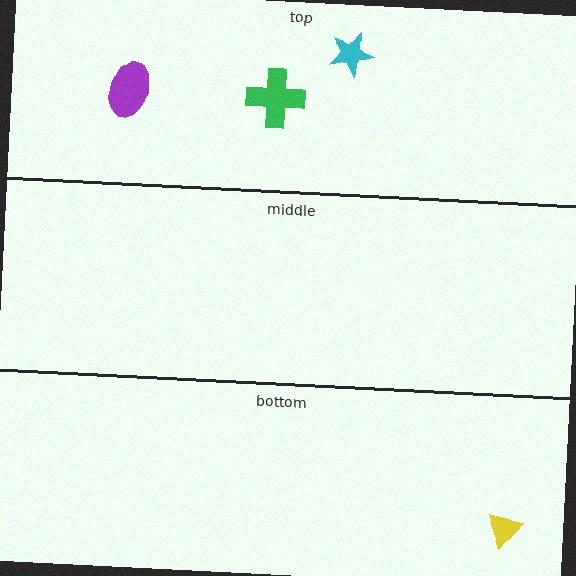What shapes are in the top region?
The green cross, the purple ellipse, the cyan star.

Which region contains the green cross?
The top region.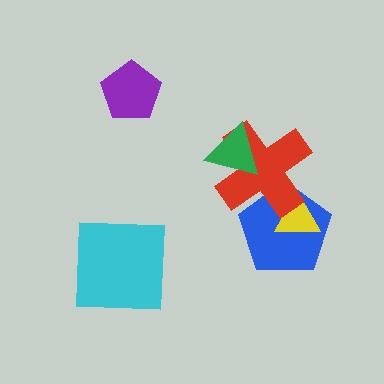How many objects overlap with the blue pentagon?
2 objects overlap with the blue pentagon.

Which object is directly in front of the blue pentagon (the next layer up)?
The yellow triangle is directly in front of the blue pentagon.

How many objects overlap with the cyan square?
0 objects overlap with the cyan square.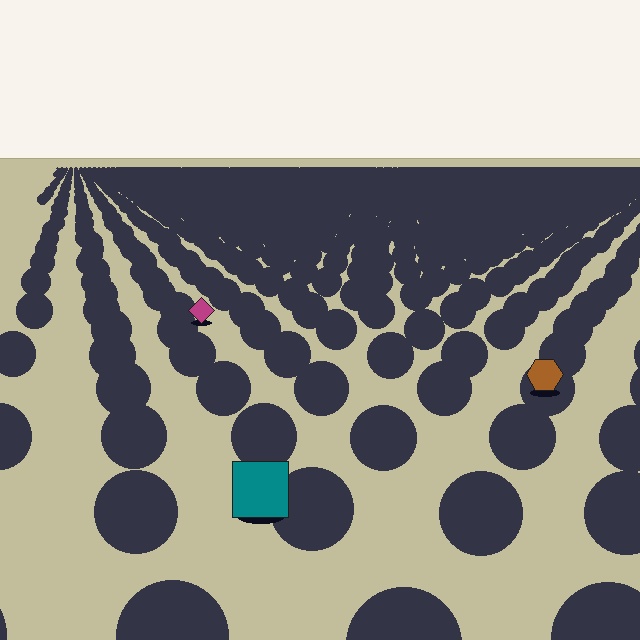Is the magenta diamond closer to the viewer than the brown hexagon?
No. The brown hexagon is closer — you can tell from the texture gradient: the ground texture is coarser near it.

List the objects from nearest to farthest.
From nearest to farthest: the teal square, the brown hexagon, the magenta diamond.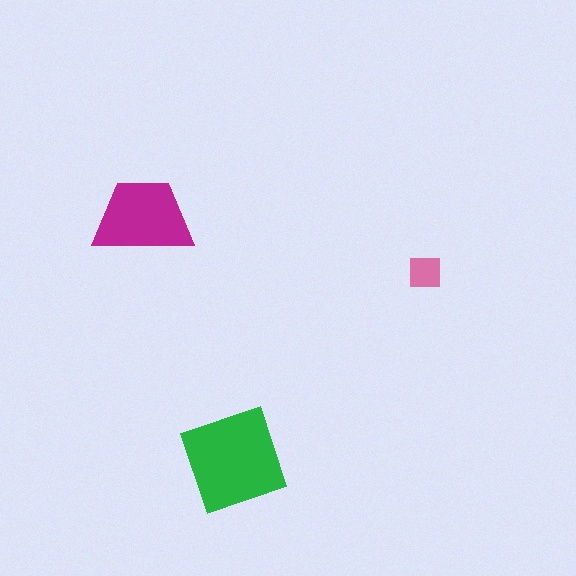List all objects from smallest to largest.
The pink square, the magenta trapezoid, the green diamond.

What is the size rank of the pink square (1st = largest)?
3rd.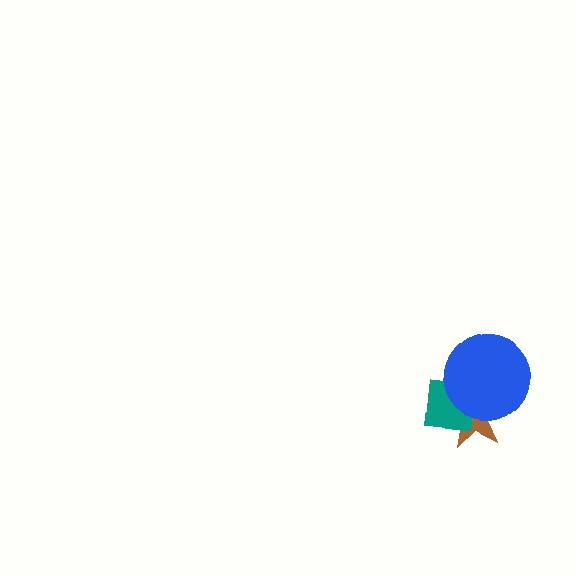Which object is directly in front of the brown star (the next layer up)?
The teal square is directly in front of the brown star.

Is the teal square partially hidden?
Yes, it is partially covered by another shape.